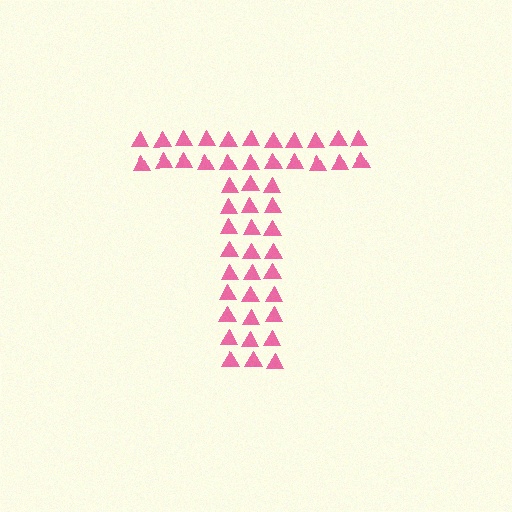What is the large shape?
The large shape is the letter T.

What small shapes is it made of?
It is made of small triangles.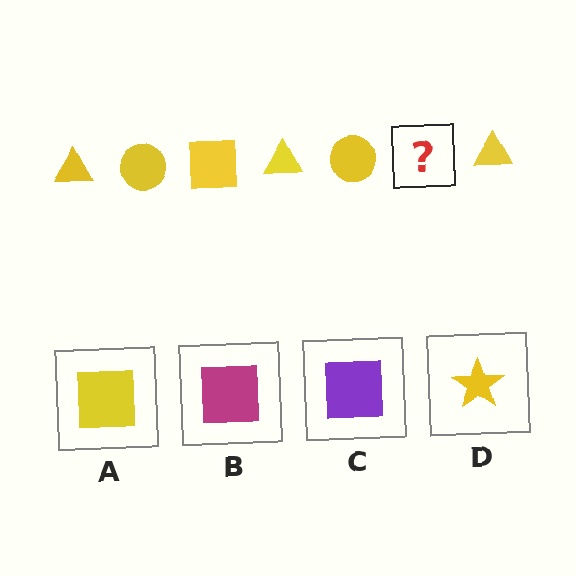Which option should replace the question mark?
Option A.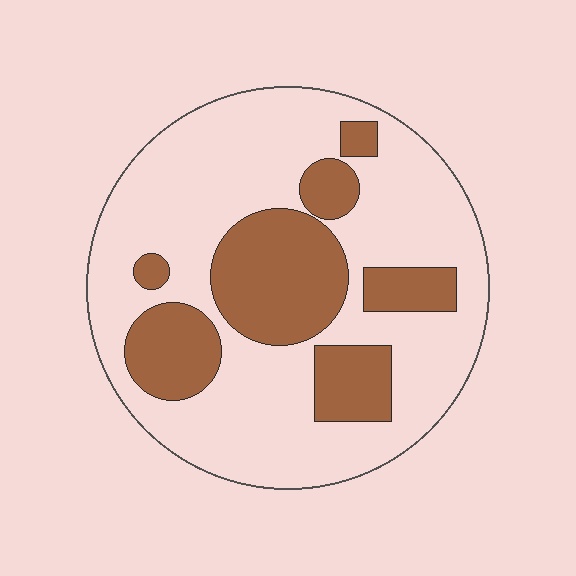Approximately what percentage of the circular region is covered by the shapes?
Approximately 30%.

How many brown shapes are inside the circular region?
7.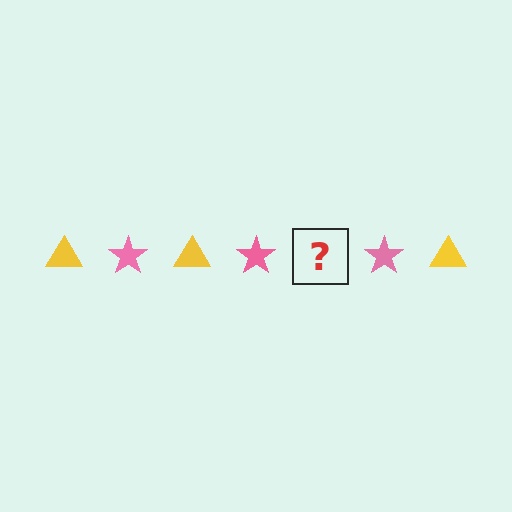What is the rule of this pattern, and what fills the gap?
The rule is that the pattern alternates between yellow triangle and pink star. The gap should be filled with a yellow triangle.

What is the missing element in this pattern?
The missing element is a yellow triangle.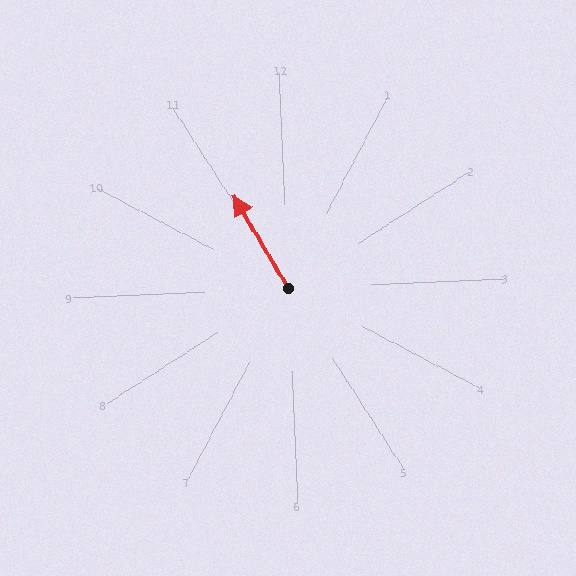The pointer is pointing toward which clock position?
Roughly 11 o'clock.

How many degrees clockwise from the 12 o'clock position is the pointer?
Approximately 332 degrees.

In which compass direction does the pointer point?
Northwest.